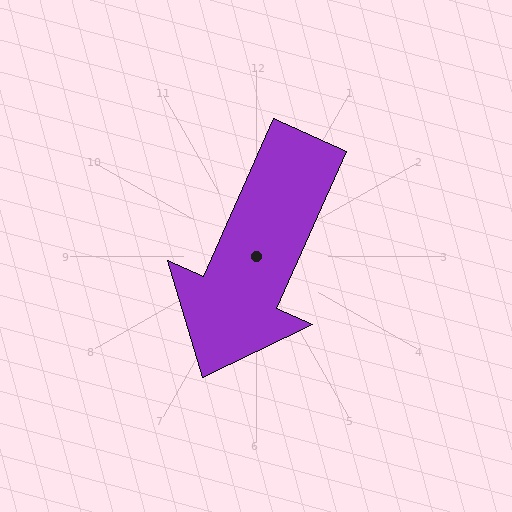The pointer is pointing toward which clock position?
Roughly 7 o'clock.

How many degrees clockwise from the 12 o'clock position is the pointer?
Approximately 204 degrees.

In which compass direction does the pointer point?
Southwest.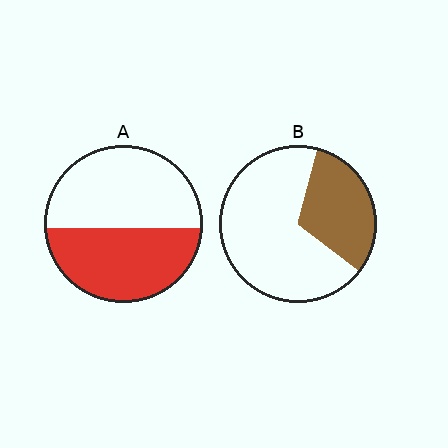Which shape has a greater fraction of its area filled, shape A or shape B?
Shape A.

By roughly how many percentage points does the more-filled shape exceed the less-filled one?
By roughly 15 percentage points (A over B).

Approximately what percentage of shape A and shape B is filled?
A is approximately 45% and B is approximately 30%.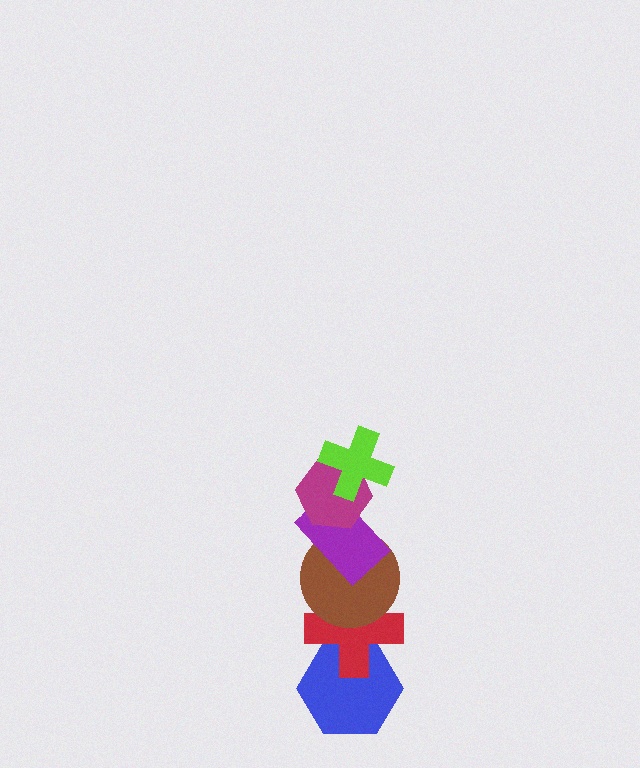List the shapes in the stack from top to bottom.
From top to bottom: the lime cross, the magenta hexagon, the purple rectangle, the brown circle, the red cross, the blue hexagon.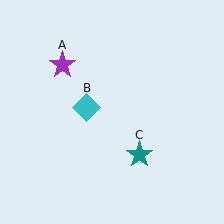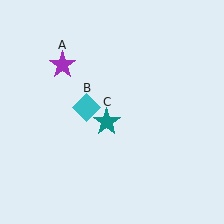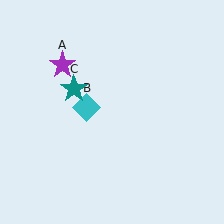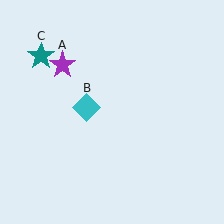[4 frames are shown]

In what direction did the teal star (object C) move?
The teal star (object C) moved up and to the left.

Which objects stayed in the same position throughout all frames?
Purple star (object A) and cyan diamond (object B) remained stationary.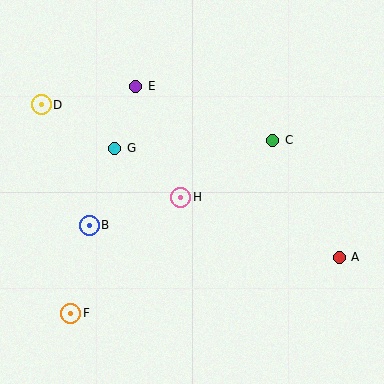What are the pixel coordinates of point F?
Point F is at (71, 313).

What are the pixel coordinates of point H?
Point H is at (181, 197).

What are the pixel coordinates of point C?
Point C is at (273, 140).